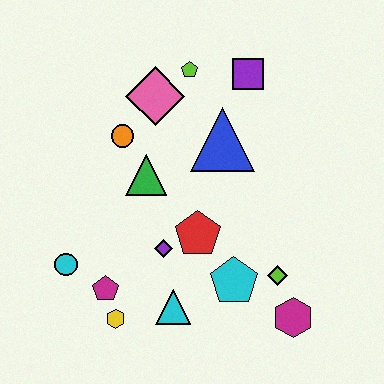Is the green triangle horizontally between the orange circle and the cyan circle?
No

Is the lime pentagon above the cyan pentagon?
Yes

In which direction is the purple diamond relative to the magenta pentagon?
The purple diamond is to the right of the magenta pentagon.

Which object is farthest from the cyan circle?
The purple square is farthest from the cyan circle.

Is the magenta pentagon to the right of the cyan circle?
Yes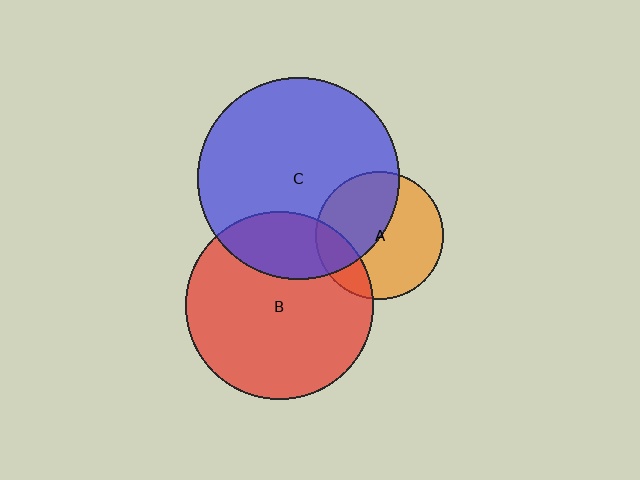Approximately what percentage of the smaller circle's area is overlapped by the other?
Approximately 20%.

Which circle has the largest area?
Circle C (blue).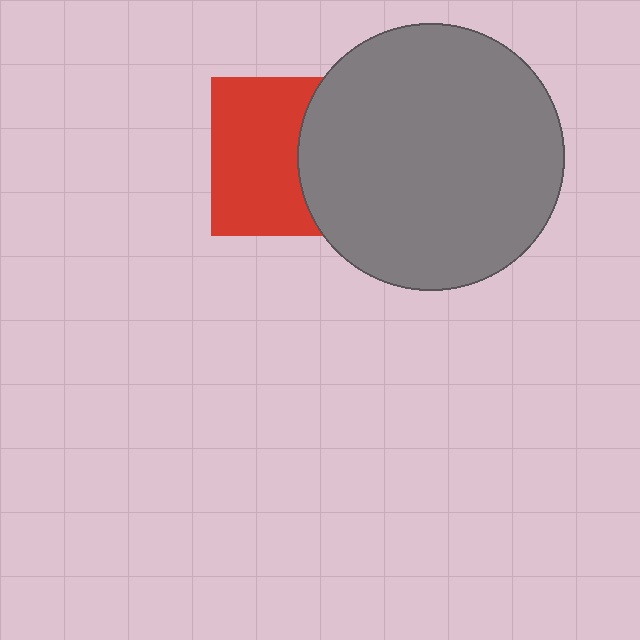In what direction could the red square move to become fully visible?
The red square could move left. That would shift it out from behind the gray circle entirely.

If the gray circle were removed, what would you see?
You would see the complete red square.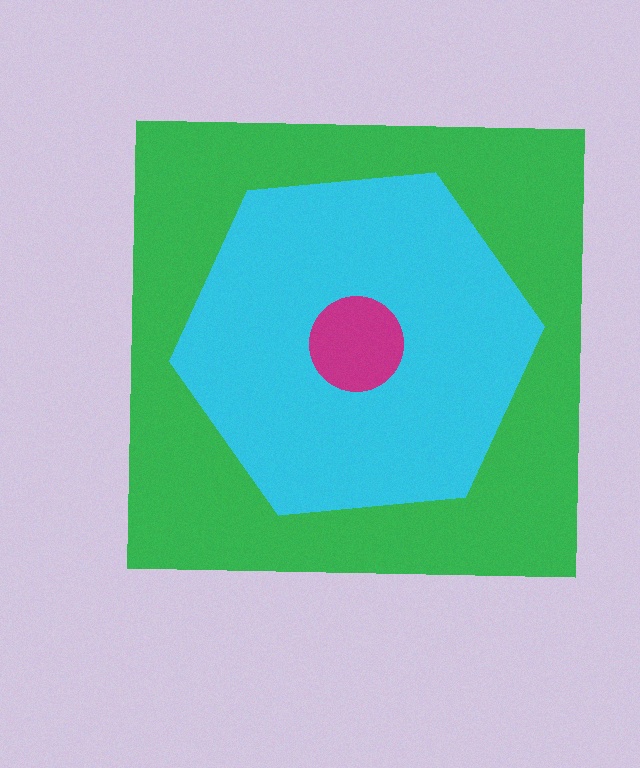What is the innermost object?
The magenta circle.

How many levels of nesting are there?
3.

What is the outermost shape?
The green square.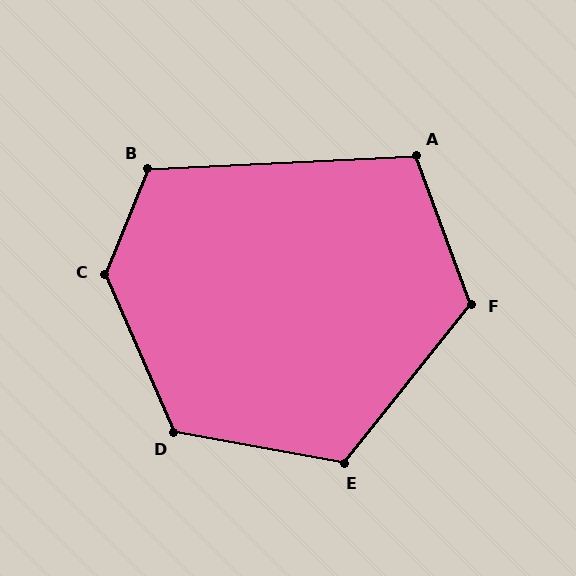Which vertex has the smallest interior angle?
A, at approximately 108 degrees.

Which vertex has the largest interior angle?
C, at approximately 134 degrees.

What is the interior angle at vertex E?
Approximately 118 degrees (obtuse).